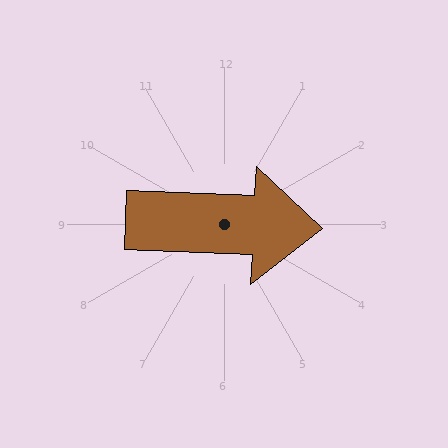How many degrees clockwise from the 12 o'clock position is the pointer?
Approximately 93 degrees.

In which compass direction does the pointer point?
East.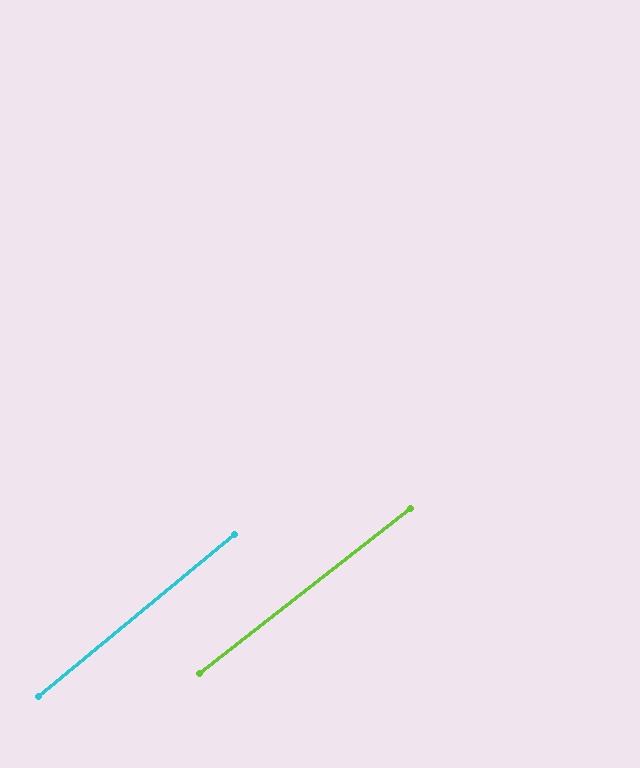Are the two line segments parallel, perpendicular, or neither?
Parallel — their directions differ by only 1.7°.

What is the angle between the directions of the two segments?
Approximately 2 degrees.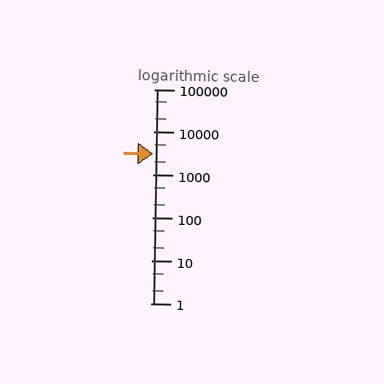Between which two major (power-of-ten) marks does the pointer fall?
The pointer is between 1000 and 10000.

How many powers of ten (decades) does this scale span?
The scale spans 5 decades, from 1 to 100000.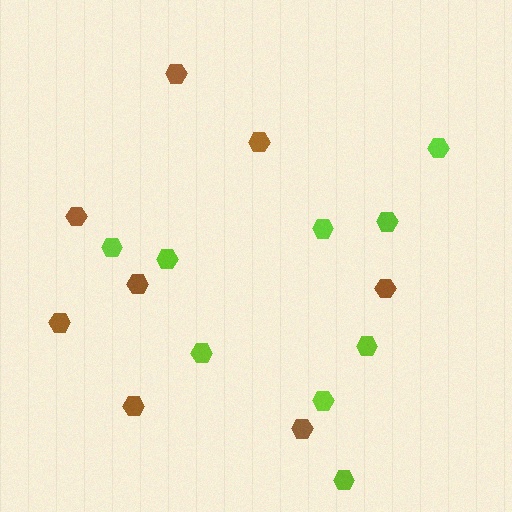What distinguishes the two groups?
There are 2 groups: one group of lime hexagons (9) and one group of brown hexagons (8).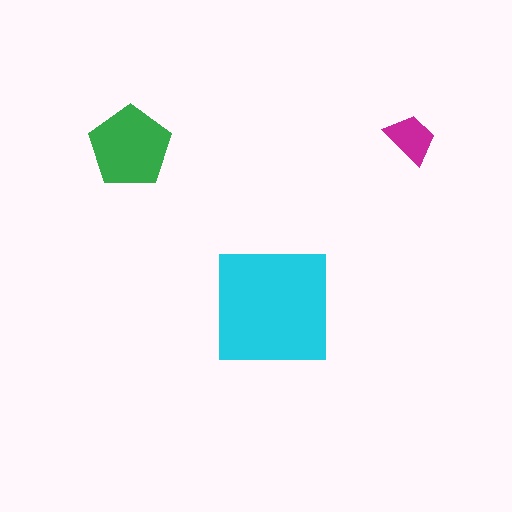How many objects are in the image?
There are 3 objects in the image.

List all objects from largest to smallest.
The cyan square, the green pentagon, the magenta trapezoid.